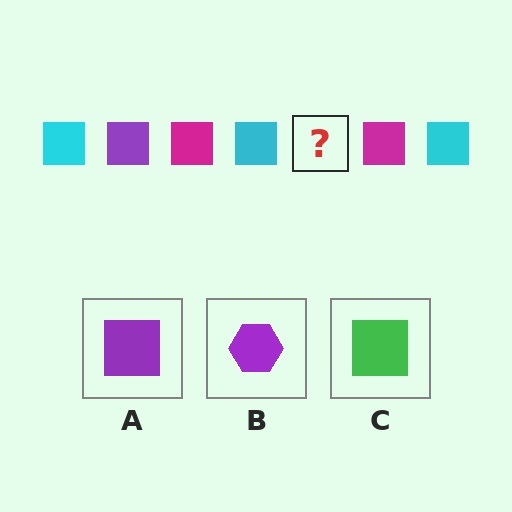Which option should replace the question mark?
Option A.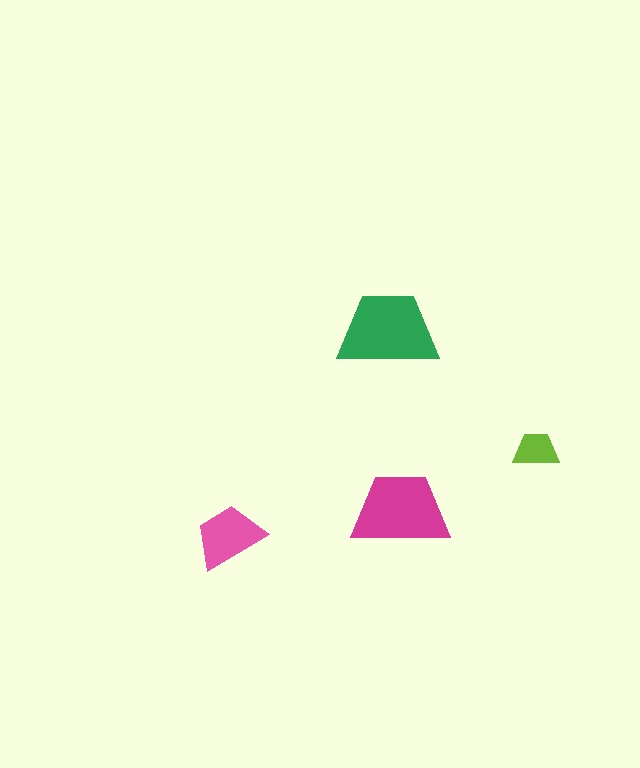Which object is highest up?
The green trapezoid is topmost.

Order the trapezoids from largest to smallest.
the green one, the magenta one, the pink one, the lime one.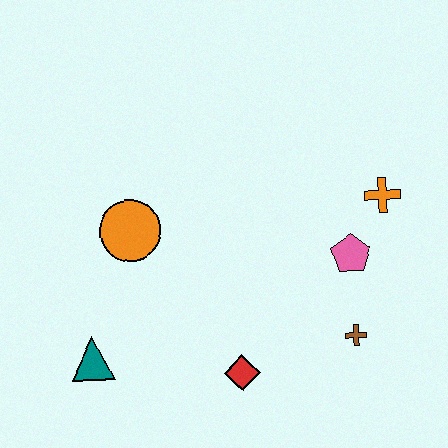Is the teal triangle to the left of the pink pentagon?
Yes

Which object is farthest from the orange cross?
The teal triangle is farthest from the orange cross.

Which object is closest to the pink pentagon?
The orange cross is closest to the pink pentagon.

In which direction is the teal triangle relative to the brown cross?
The teal triangle is to the left of the brown cross.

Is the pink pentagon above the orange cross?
No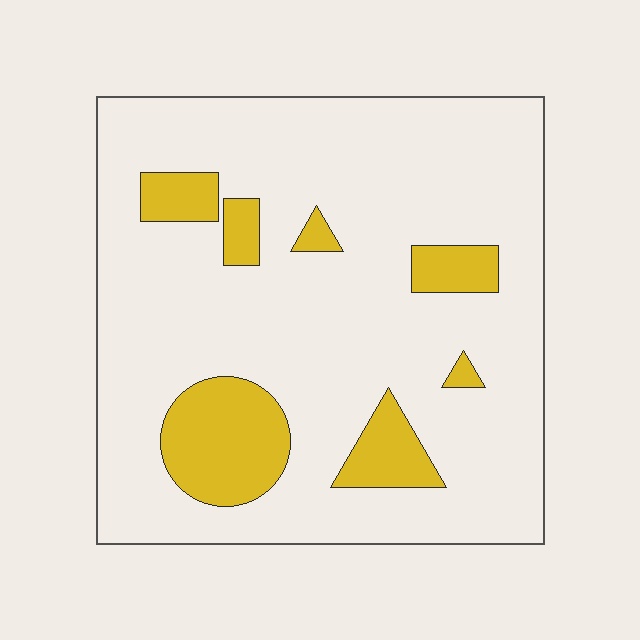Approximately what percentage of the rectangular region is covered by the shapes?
Approximately 15%.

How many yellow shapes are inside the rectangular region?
7.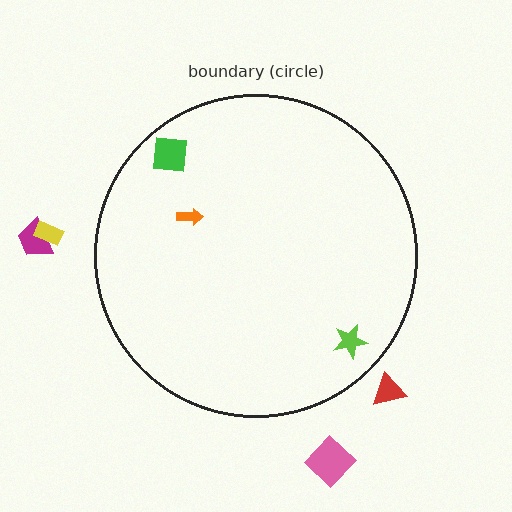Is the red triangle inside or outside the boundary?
Outside.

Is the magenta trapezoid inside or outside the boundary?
Outside.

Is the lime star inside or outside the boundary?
Inside.